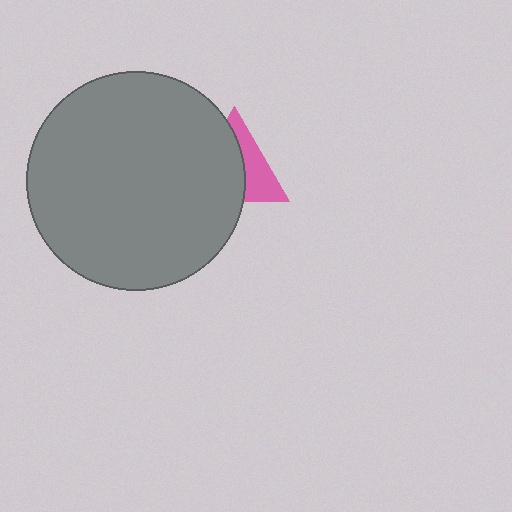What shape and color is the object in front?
The object in front is a gray circle.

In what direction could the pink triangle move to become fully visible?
The pink triangle could move right. That would shift it out from behind the gray circle entirely.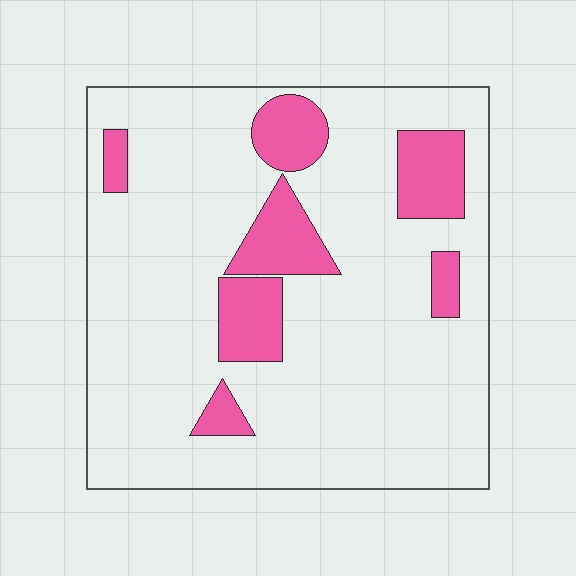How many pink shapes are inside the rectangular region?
7.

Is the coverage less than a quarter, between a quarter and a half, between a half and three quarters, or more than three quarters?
Less than a quarter.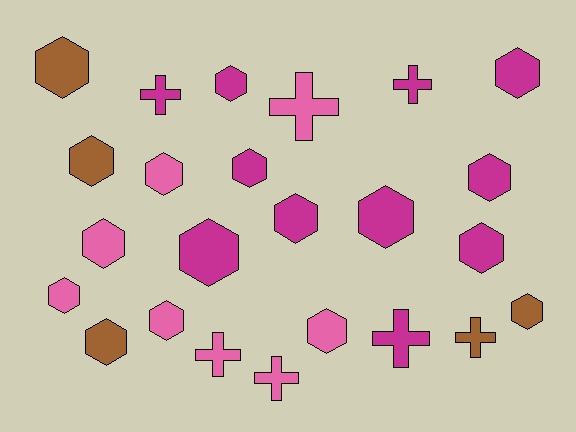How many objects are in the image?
There are 24 objects.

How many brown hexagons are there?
There are 4 brown hexagons.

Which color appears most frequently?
Magenta, with 11 objects.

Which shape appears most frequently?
Hexagon, with 17 objects.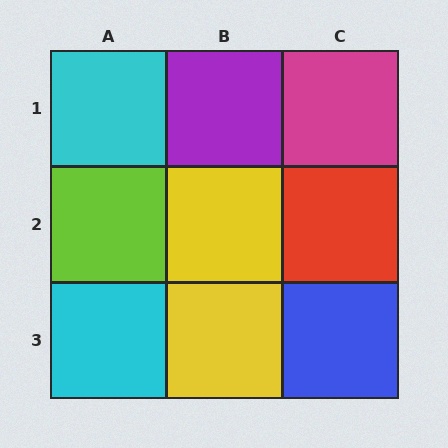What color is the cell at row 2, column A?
Lime.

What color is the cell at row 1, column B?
Purple.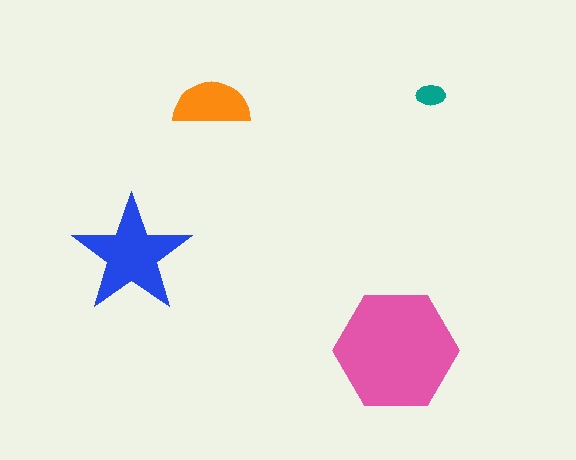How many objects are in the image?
There are 4 objects in the image.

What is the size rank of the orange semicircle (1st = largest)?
3rd.